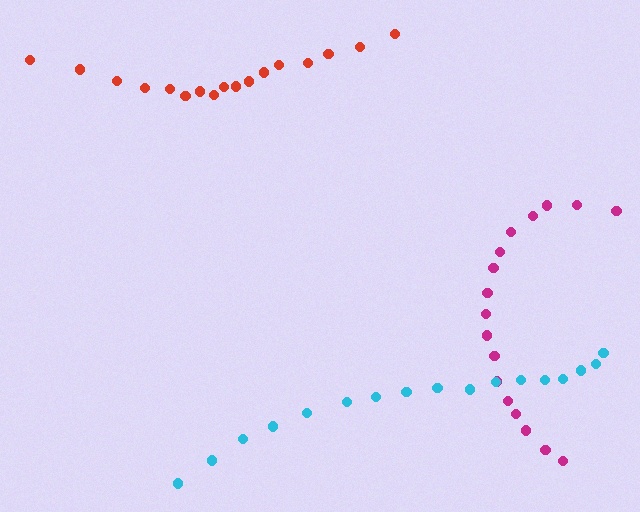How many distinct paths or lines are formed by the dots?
There are 3 distinct paths.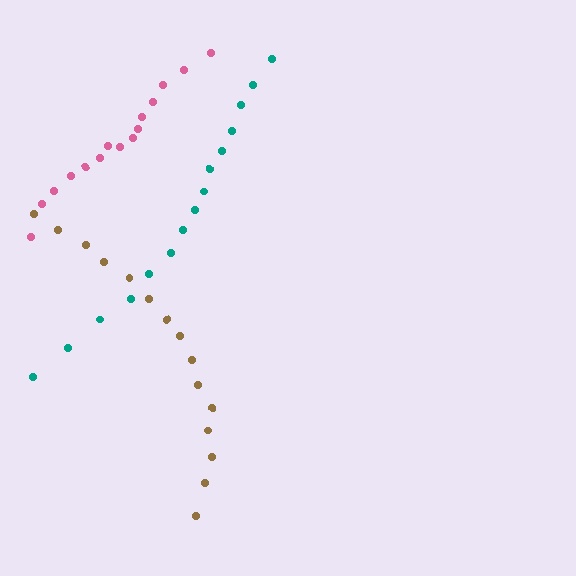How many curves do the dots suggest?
There are 3 distinct paths.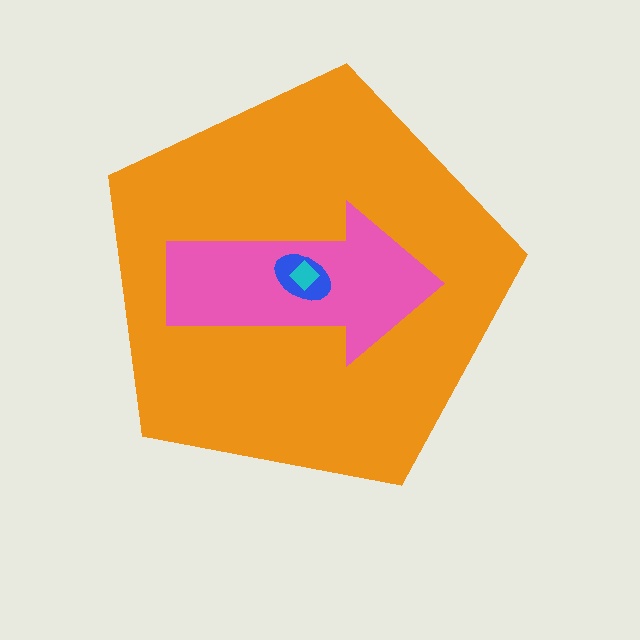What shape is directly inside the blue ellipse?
The cyan diamond.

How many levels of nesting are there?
4.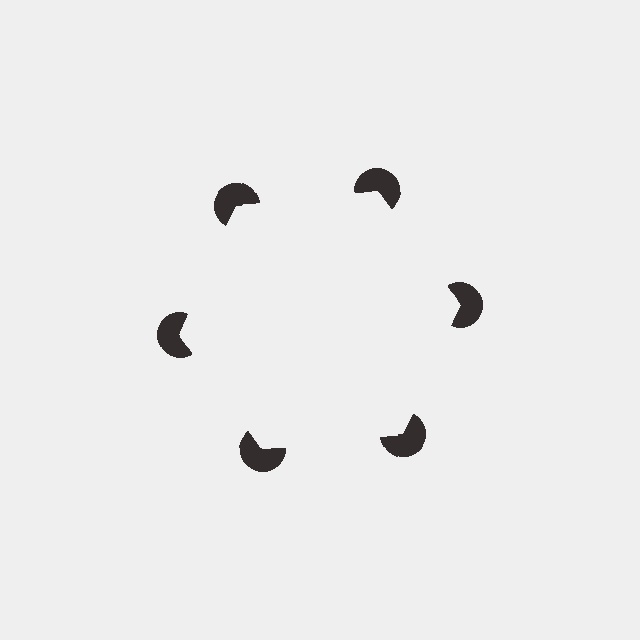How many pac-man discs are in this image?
There are 6 — one at each vertex of the illusory hexagon.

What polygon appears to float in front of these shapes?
An illusory hexagon — its edges are inferred from the aligned wedge cuts in the pac-man discs, not physically drawn.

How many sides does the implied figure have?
6 sides.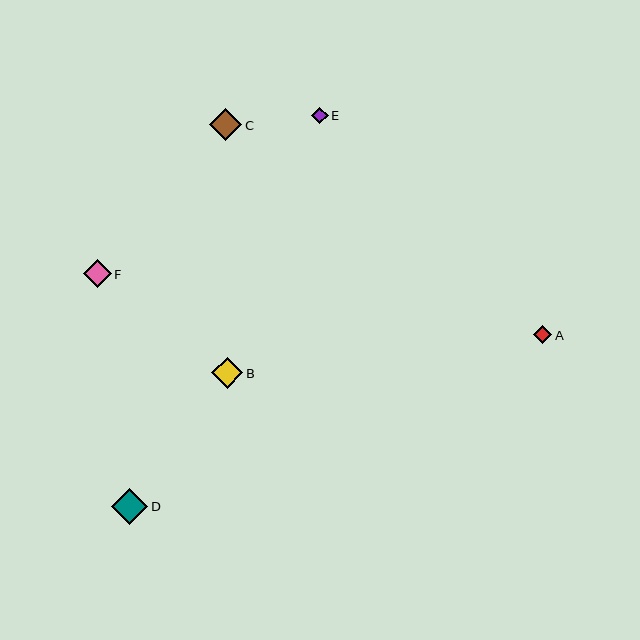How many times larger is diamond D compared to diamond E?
Diamond D is approximately 2.2 times the size of diamond E.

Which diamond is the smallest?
Diamond E is the smallest with a size of approximately 17 pixels.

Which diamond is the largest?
Diamond D is the largest with a size of approximately 37 pixels.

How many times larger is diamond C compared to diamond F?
Diamond C is approximately 1.2 times the size of diamond F.